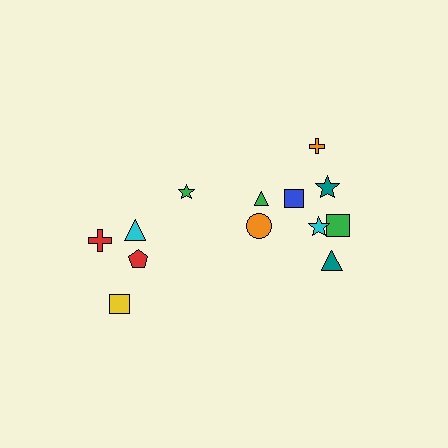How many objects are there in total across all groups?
There are 13 objects.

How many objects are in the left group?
There are 5 objects.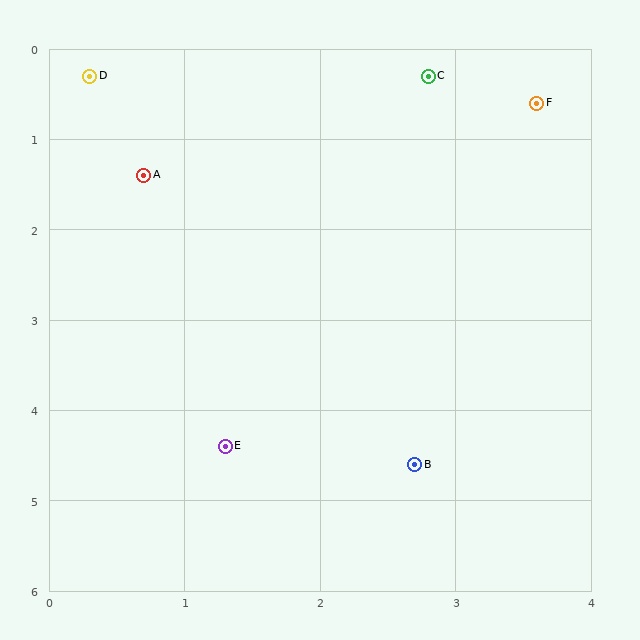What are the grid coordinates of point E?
Point E is at approximately (1.3, 4.4).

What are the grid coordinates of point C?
Point C is at approximately (2.8, 0.3).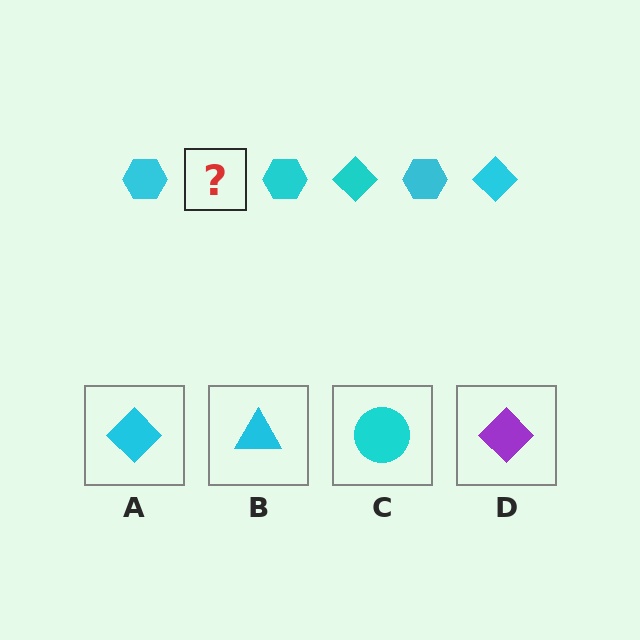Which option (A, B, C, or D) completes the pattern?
A.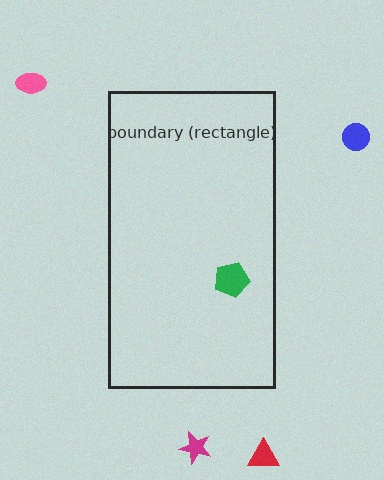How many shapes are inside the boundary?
1 inside, 4 outside.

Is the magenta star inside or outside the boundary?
Outside.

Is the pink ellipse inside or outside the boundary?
Outside.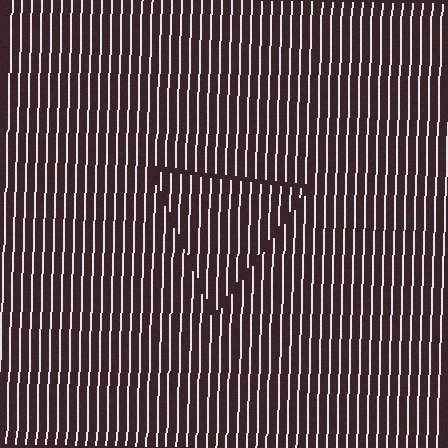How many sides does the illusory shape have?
3 sides — the line-ends trace a triangle.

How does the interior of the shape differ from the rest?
The interior of the shape contains the same grating, shifted by half a period — the contour is defined by the phase discontinuity where line-ends from the inner and outer gratings abut.